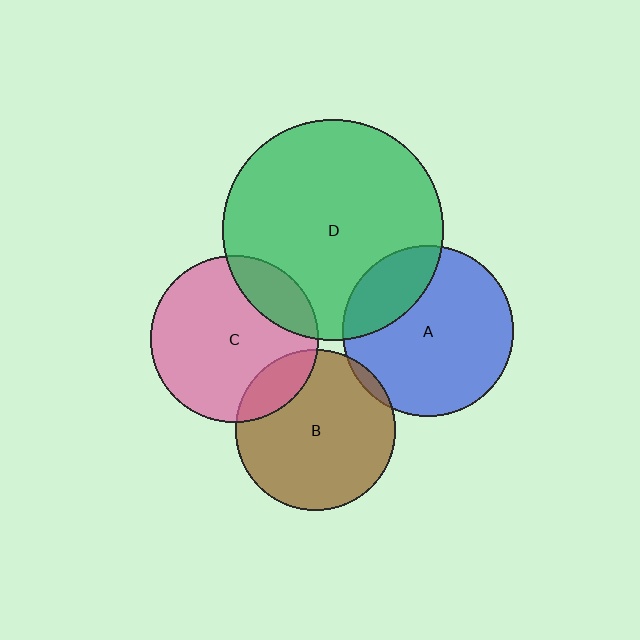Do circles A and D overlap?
Yes.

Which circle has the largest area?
Circle D (green).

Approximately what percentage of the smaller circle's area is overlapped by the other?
Approximately 25%.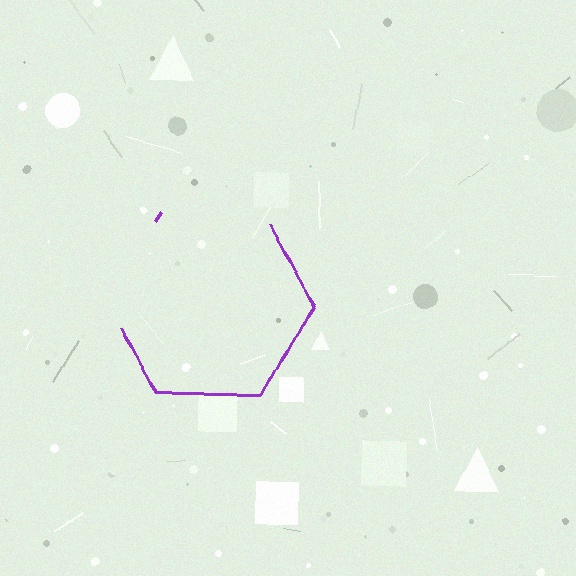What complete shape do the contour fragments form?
The contour fragments form a hexagon.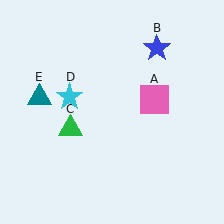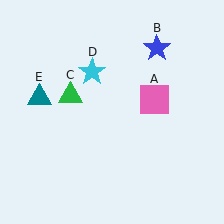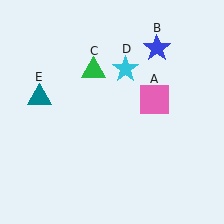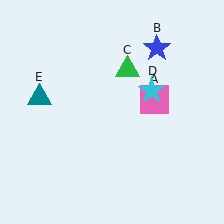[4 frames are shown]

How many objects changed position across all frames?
2 objects changed position: green triangle (object C), cyan star (object D).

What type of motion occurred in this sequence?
The green triangle (object C), cyan star (object D) rotated clockwise around the center of the scene.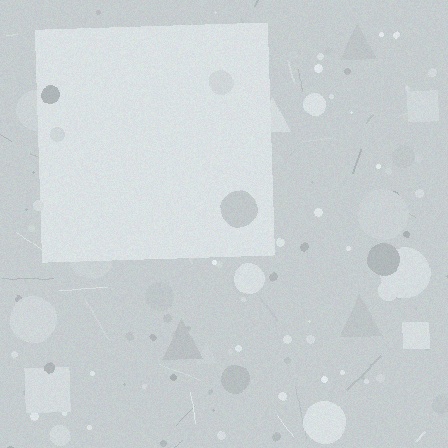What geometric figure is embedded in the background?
A square is embedded in the background.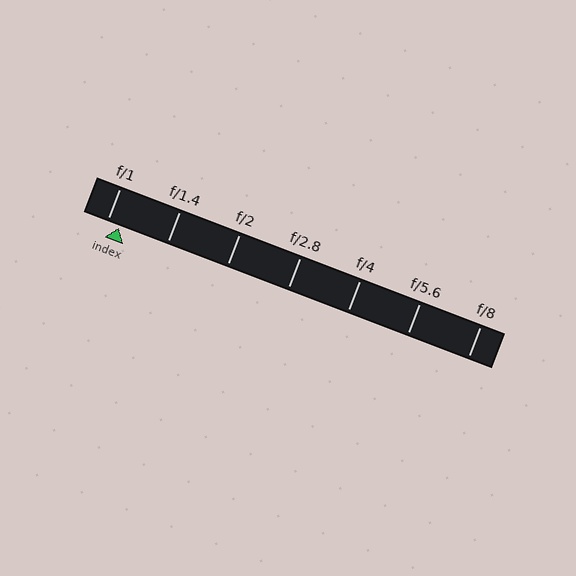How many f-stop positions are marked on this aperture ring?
There are 7 f-stop positions marked.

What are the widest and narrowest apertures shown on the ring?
The widest aperture shown is f/1 and the narrowest is f/8.